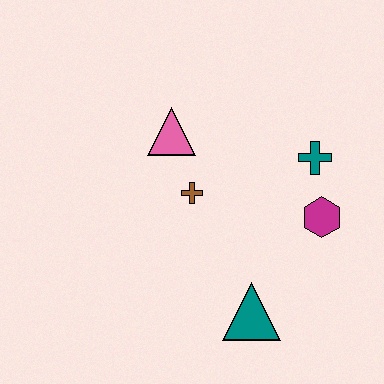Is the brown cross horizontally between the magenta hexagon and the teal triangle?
No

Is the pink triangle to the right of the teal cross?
No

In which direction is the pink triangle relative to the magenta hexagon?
The pink triangle is to the left of the magenta hexagon.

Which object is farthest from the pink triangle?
The teal triangle is farthest from the pink triangle.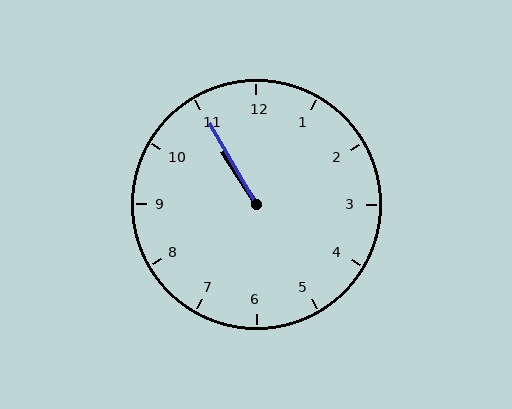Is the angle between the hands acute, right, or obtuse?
It is acute.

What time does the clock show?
10:55.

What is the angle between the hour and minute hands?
Approximately 2 degrees.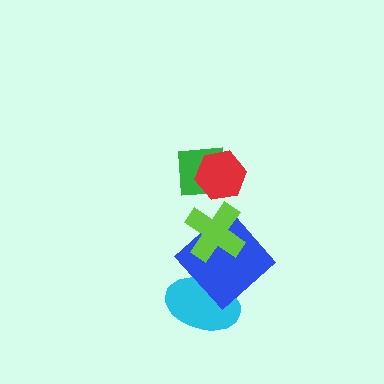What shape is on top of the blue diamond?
The lime cross is on top of the blue diamond.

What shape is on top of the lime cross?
The green square is on top of the lime cross.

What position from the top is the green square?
The green square is 2nd from the top.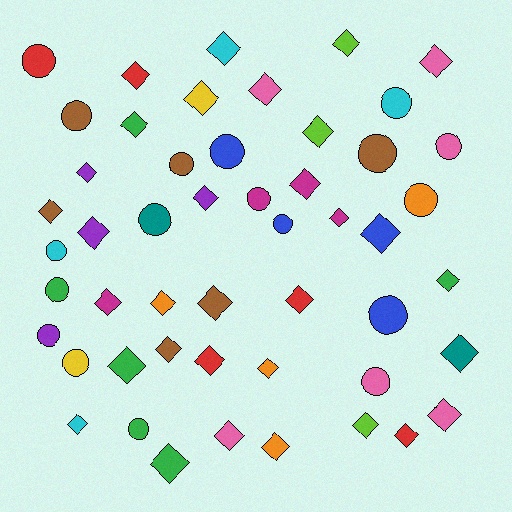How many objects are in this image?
There are 50 objects.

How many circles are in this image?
There are 18 circles.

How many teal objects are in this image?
There are 2 teal objects.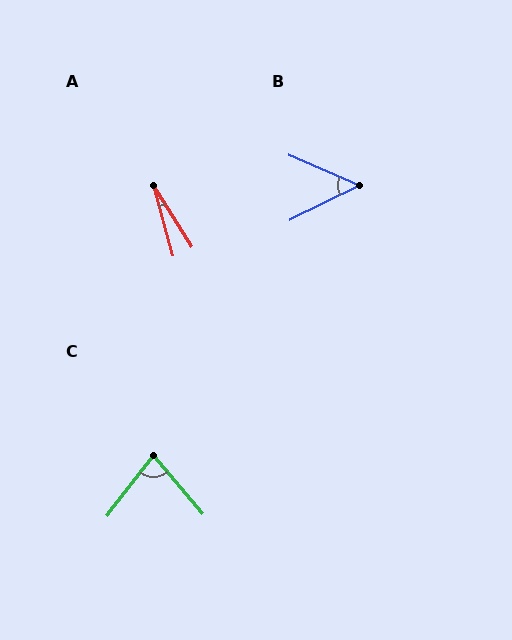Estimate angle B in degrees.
Approximately 50 degrees.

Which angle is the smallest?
A, at approximately 16 degrees.